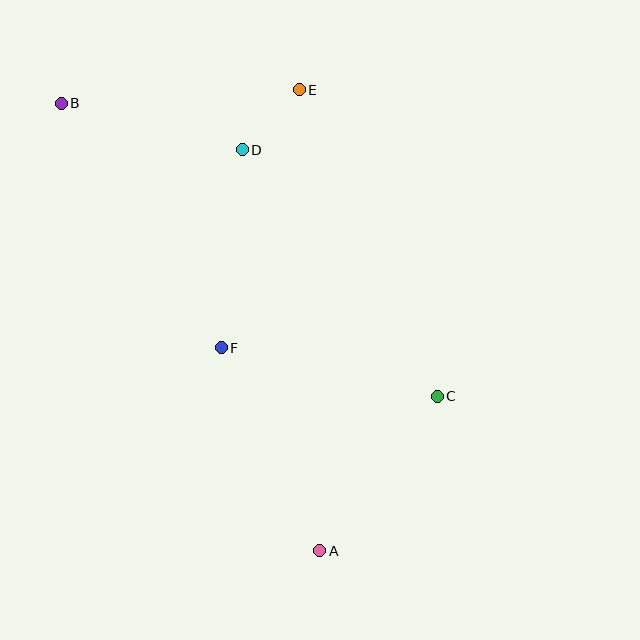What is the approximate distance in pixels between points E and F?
The distance between E and F is approximately 270 pixels.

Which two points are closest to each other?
Points D and E are closest to each other.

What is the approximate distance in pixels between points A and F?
The distance between A and F is approximately 225 pixels.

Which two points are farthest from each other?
Points A and B are farthest from each other.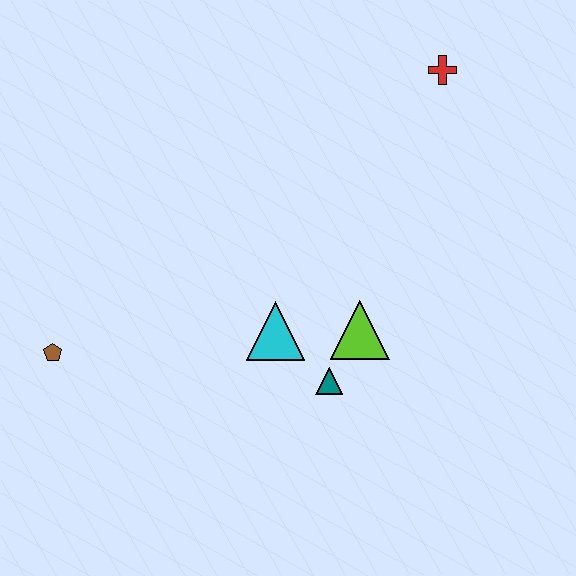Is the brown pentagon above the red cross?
No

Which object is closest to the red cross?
The lime triangle is closest to the red cross.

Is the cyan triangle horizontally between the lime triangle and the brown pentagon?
Yes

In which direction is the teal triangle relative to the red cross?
The teal triangle is below the red cross.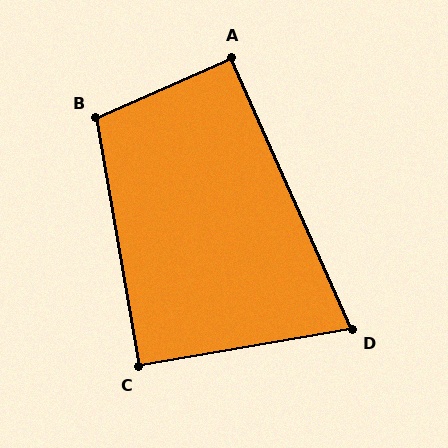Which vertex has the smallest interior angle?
D, at approximately 76 degrees.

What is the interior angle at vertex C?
Approximately 90 degrees (approximately right).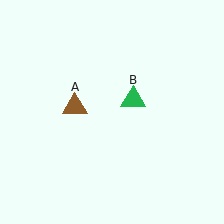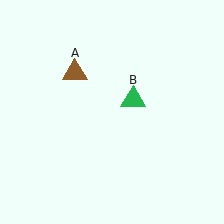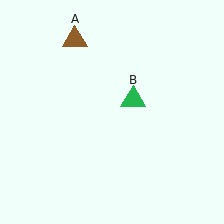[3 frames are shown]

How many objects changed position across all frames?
1 object changed position: brown triangle (object A).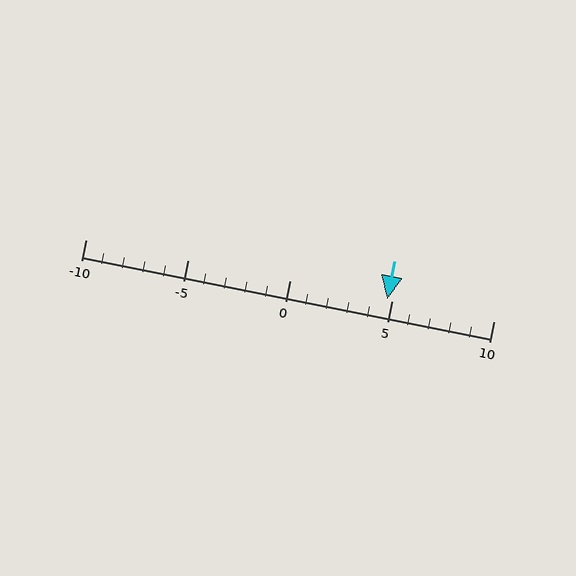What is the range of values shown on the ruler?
The ruler shows values from -10 to 10.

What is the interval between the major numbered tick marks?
The major tick marks are spaced 5 units apart.